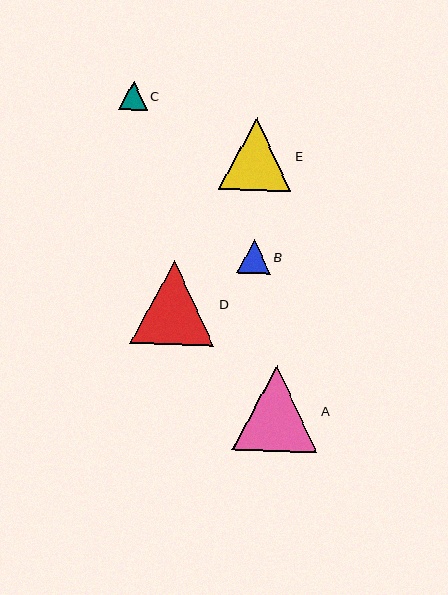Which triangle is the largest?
Triangle A is the largest with a size of approximately 85 pixels.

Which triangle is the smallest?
Triangle C is the smallest with a size of approximately 29 pixels.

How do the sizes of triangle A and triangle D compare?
Triangle A and triangle D are approximately the same size.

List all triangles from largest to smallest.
From largest to smallest: A, D, E, B, C.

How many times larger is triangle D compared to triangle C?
Triangle D is approximately 2.9 times the size of triangle C.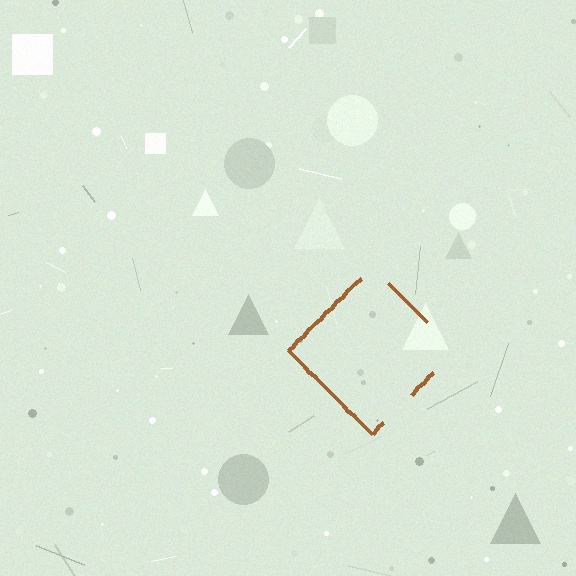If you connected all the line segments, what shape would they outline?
They would outline a diamond.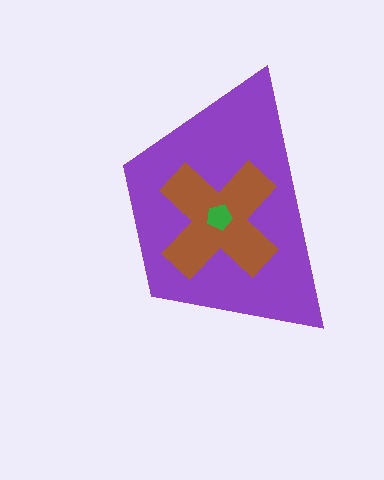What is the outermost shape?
The purple trapezoid.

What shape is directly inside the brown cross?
The green pentagon.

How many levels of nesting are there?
3.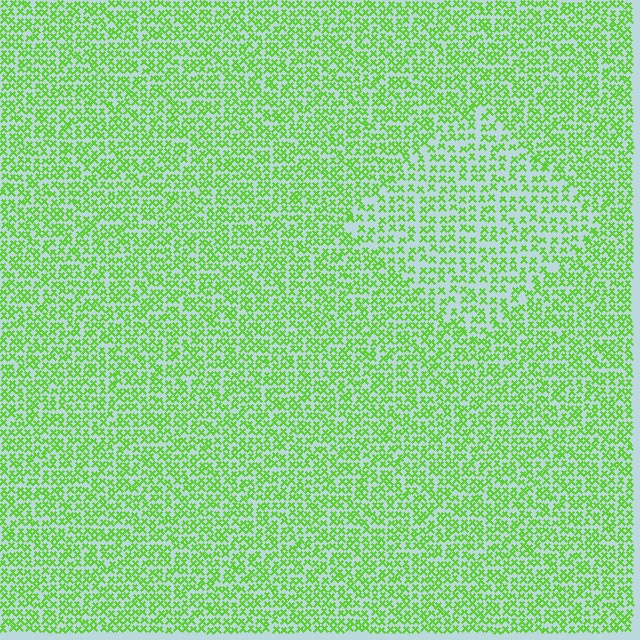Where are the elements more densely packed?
The elements are more densely packed outside the diamond boundary.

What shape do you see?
I see a diamond.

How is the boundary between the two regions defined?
The boundary is defined by a change in element density (approximately 1.5x ratio). All elements are the same color, size, and shape.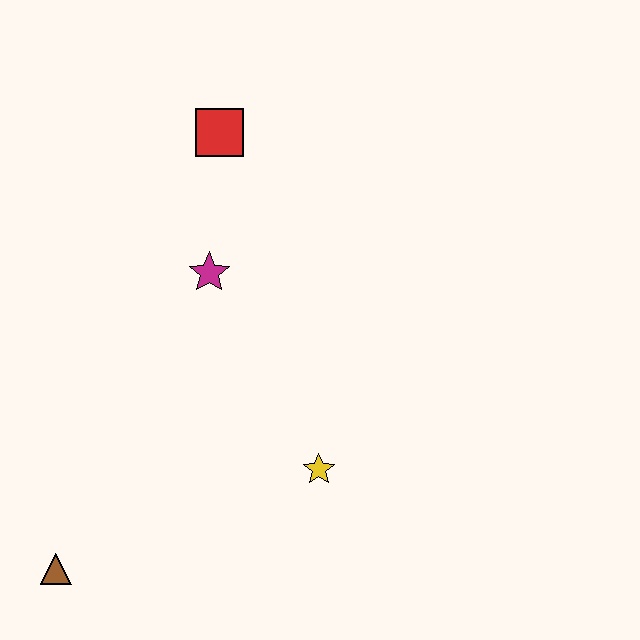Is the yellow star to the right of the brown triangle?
Yes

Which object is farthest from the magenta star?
The brown triangle is farthest from the magenta star.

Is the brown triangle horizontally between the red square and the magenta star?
No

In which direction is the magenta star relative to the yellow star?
The magenta star is above the yellow star.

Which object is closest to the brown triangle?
The yellow star is closest to the brown triangle.